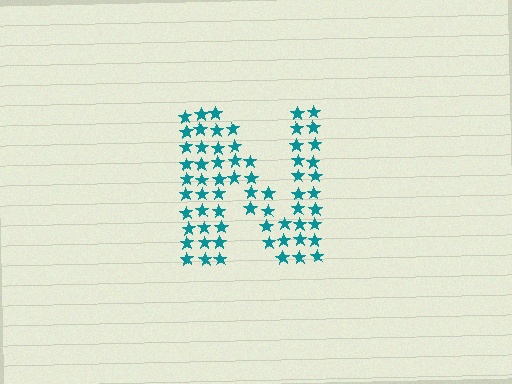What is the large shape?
The large shape is the letter N.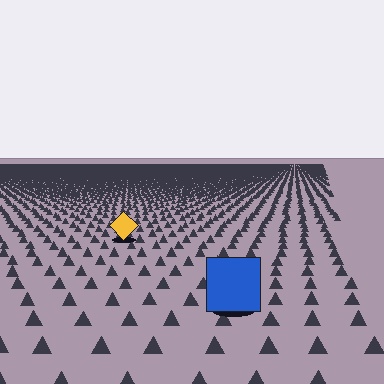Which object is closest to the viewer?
The blue square is closest. The texture marks near it are larger and more spread out.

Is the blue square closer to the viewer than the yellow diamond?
Yes. The blue square is closer — you can tell from the texture gradient: the ground texture is coarser near it.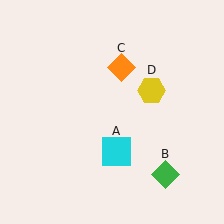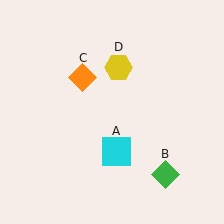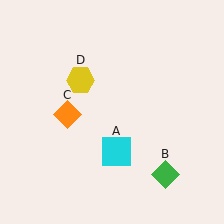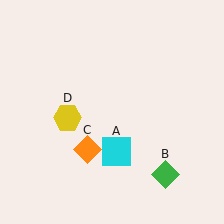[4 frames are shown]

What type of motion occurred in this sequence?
The orange diamond (object C), yellow hexagon (object D) rotated counterclockwise around the center of the scene.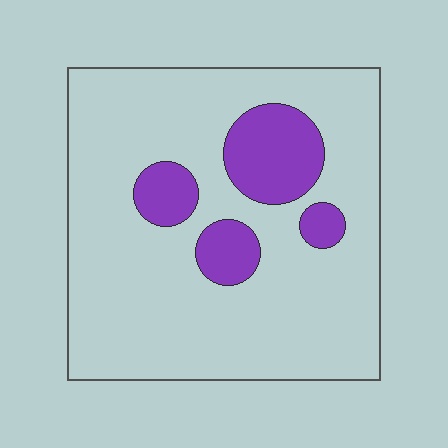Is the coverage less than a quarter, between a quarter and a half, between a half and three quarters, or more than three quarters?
Less than a quarter.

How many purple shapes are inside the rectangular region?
4.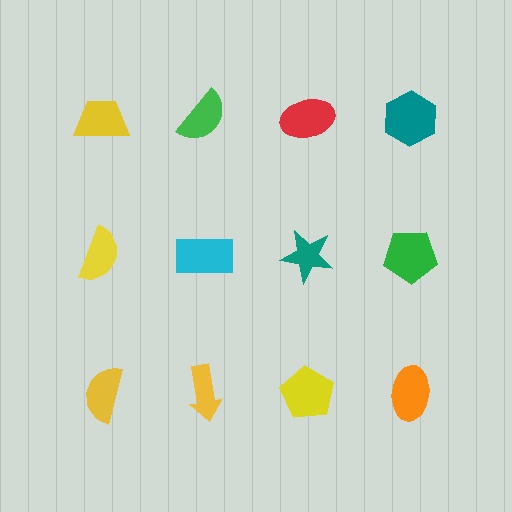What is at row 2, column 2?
A cyan rectangle.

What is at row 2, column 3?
A teal star.